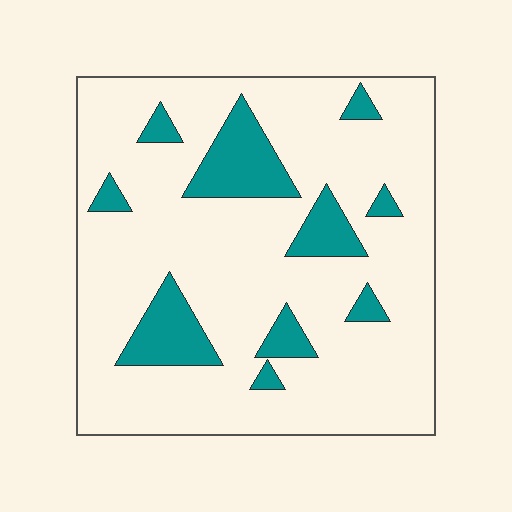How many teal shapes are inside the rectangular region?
10.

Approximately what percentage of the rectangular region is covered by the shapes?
Approximately 15%.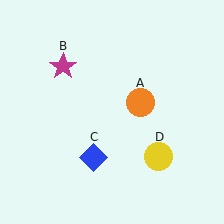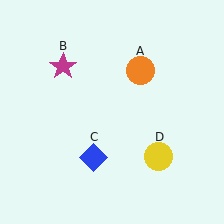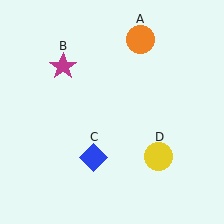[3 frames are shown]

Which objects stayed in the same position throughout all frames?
Magenta star (object B) and blue diamond (object C) and yellow circle (object D) remained stationary.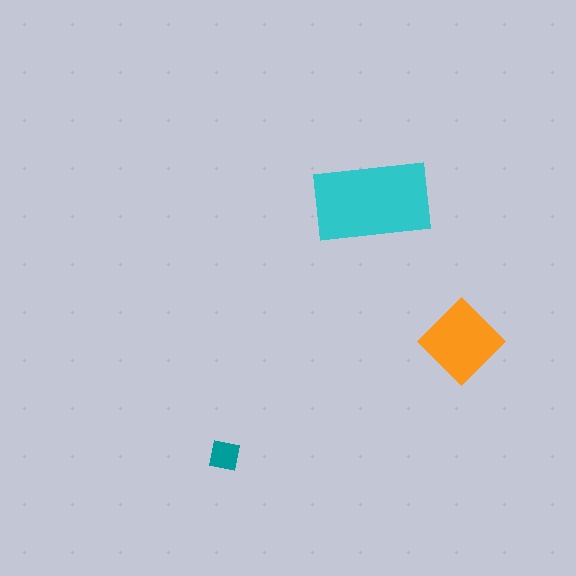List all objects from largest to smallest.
The cyan rectangle, the orange diamond, the teal square.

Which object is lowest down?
The teal square is bottommost.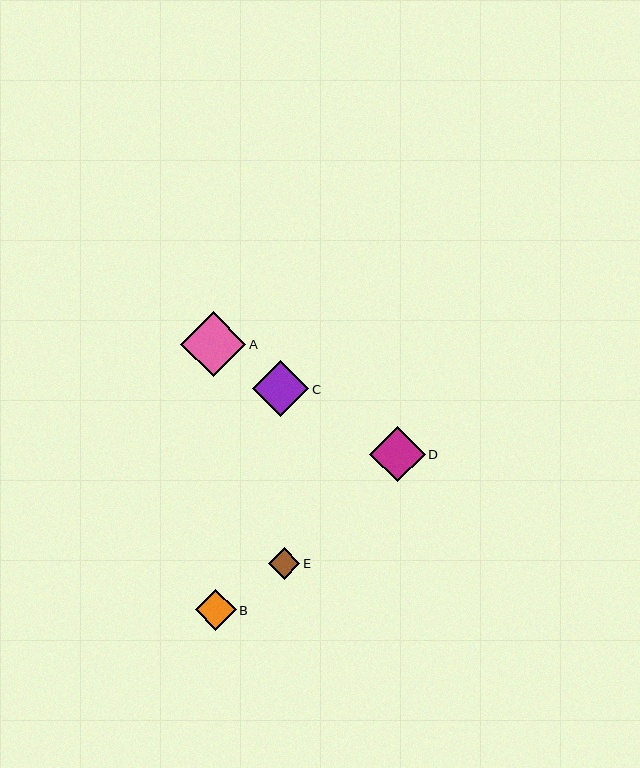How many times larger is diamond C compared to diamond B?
Diamond C is approximately 1.3 times the size of diamond B.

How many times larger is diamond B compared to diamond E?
Diamond B is approximately 1.3 times the size of diamond E.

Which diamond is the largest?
Diamond A is the largest with a size of approximately 65 pixels.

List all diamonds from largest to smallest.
From largest to smallest: A, C, D, B, E.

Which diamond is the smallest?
Diamond E is the smallest with a size of approximately 32 pixels.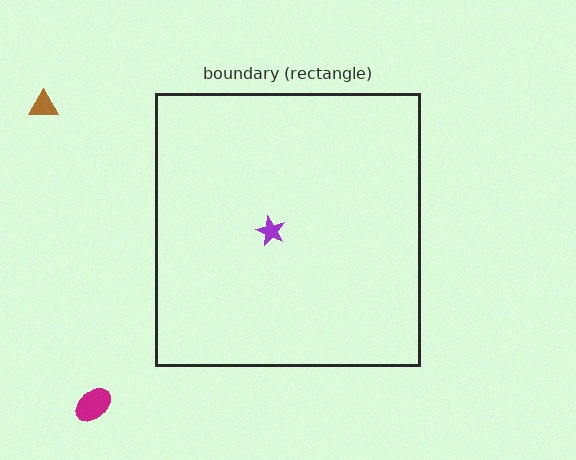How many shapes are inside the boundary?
1 inside, 2 outside.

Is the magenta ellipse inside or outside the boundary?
Outside.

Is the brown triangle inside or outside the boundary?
Outside.